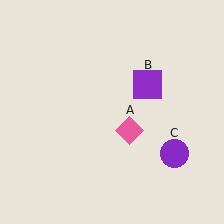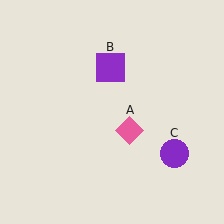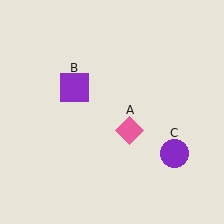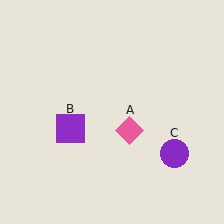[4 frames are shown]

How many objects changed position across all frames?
1 object changed position: purple square (object B).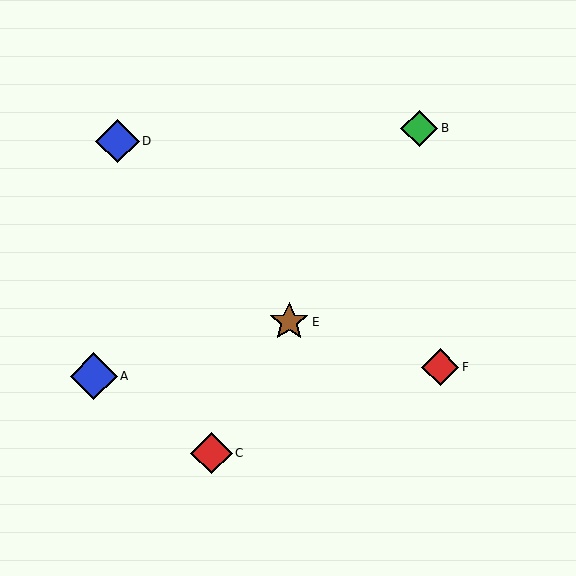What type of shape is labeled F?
Shape F is a red diamond.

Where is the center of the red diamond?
The center of the red diamond is at (211, 453).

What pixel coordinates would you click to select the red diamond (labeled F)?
Click at (440, 367) to select the red diamond F.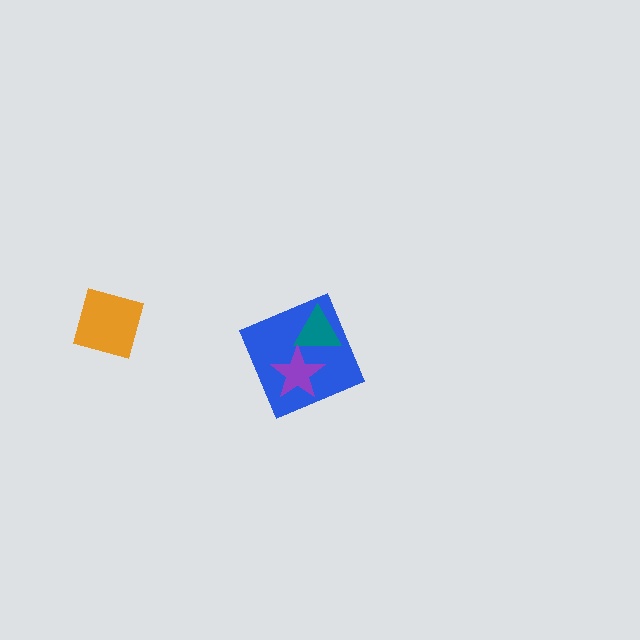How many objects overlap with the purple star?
2 objects overlap with the purple star.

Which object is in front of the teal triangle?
The purple star is in front of the teal triangle.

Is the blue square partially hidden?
Yes, it is partially covered by another shape.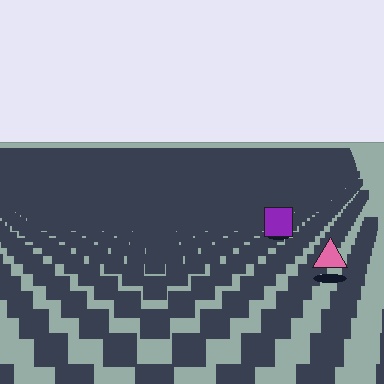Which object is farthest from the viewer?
The purple square is farthest from the viewer. It appears smaller and the ground texture around it is denser.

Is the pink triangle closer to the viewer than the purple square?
Yes. The pink triangle is closer — you can tell from the texture gradient: the ground texture is coarser near it.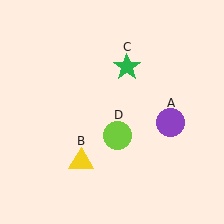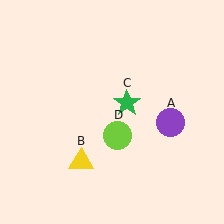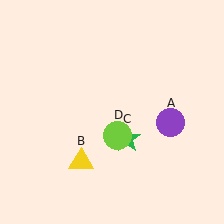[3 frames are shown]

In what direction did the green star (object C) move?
The green star (object C) moved down.